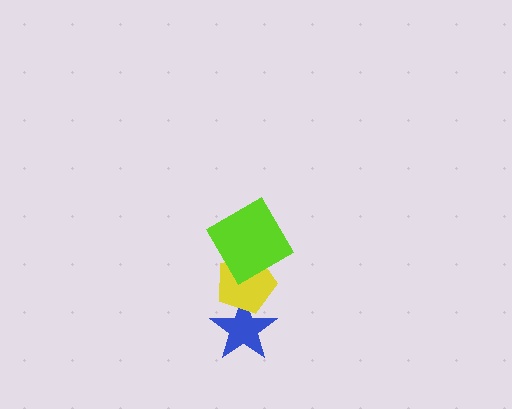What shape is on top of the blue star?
The yellow pentagon is on top of the blue star.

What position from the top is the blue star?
The blue star is 3rd from the top.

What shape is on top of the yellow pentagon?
The lime diamond is on top of the yellow pentagon.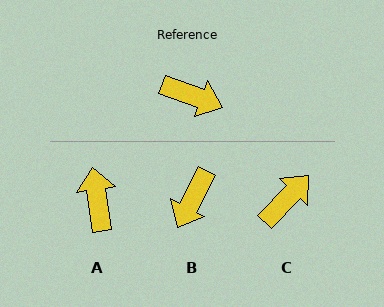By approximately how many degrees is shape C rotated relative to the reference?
Approximately 67 degrees counter-clockwise.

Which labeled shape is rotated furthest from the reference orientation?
A, about 119 degrees away.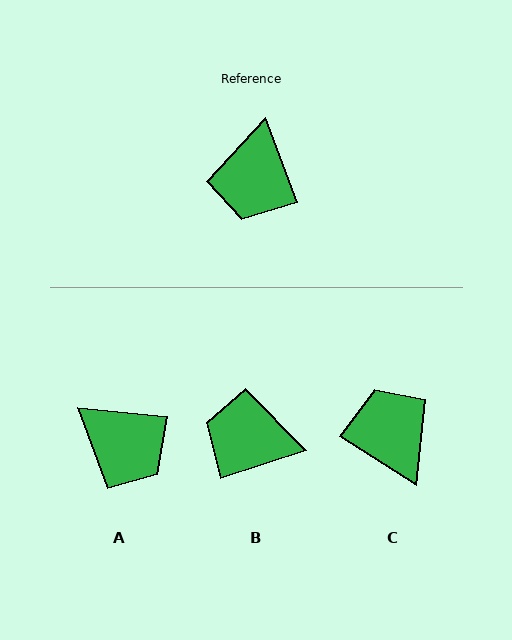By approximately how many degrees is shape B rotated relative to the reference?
Approximately 92 degrees clockwise.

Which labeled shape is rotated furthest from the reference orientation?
C, about 143 degrees away.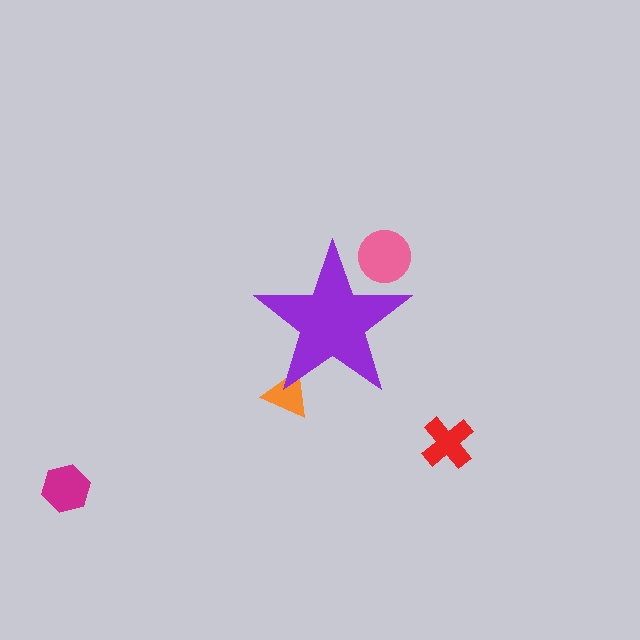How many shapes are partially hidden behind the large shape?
2 shapes are partially hidden.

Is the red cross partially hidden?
No, the red cross is fully visible.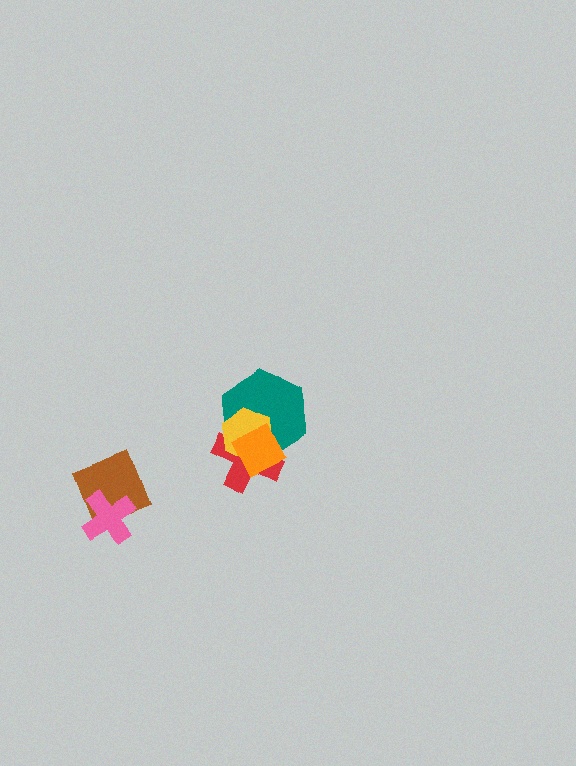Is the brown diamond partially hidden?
Yes, it is partially covered by another shape.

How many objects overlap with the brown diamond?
1 object overlaps with the brown diamond.